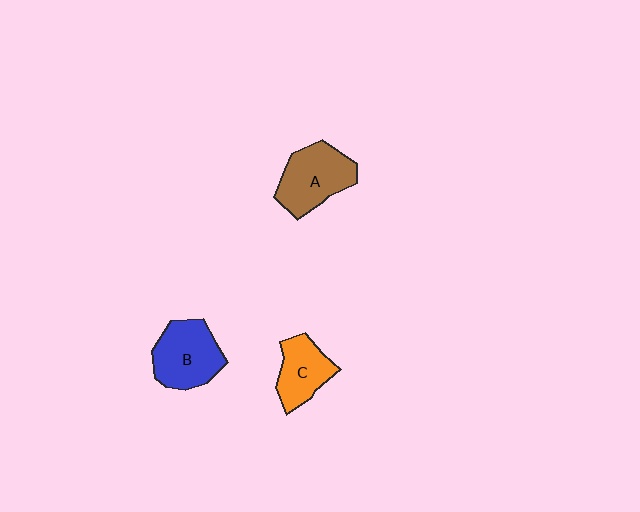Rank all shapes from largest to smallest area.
From largest to smallest: A (brown), B (blue), C (orange).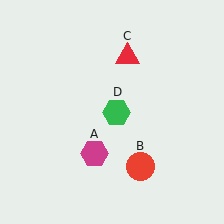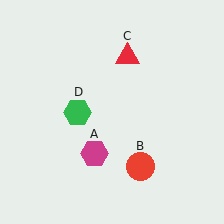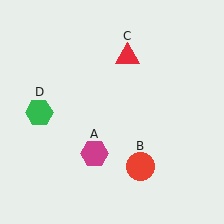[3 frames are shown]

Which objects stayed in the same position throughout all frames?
Magenta hexagon (object A) and red circle (object B) and red triangle (object C) remained stationary.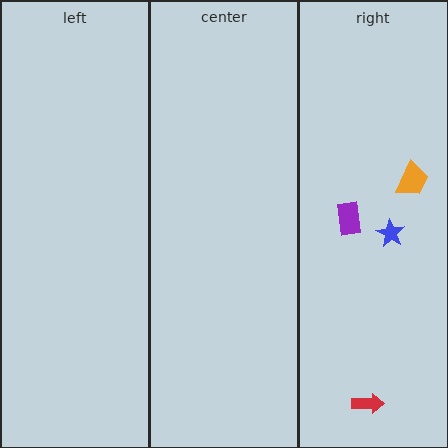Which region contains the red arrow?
The right region.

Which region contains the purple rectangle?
The right region.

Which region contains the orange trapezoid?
The right region.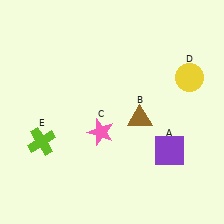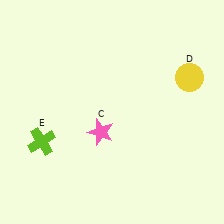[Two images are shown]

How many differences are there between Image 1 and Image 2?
There are 2 differences between the two images.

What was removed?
The purple square (A), the brown triangle (B) were removed in Image 2.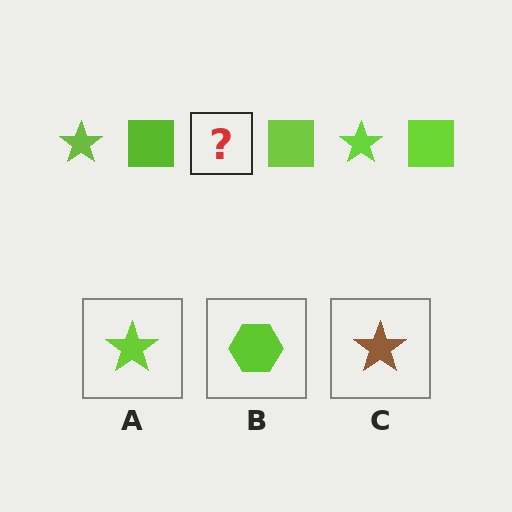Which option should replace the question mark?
Option A.